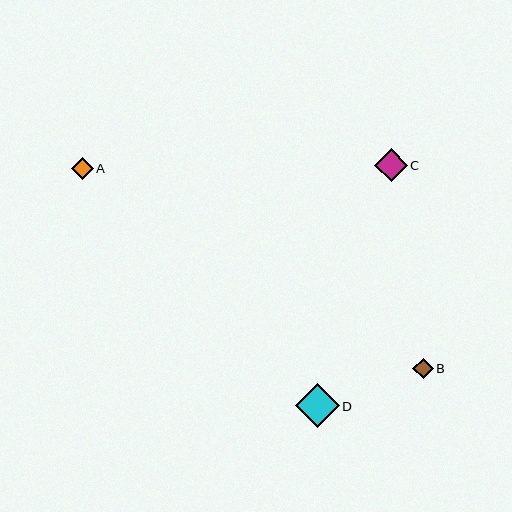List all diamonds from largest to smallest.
From largest to smallest: D, C, A, B.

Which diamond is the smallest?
Diamond B is the smallest with a size of approximately 21 pixels.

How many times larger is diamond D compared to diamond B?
Diamond D is approximately 2.1 times the size of diamond B.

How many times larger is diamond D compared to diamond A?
Diamond D is approximately 2.0 times the size of diamond A.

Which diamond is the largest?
Diamond D is the largest with a size of approximately 44 pixels.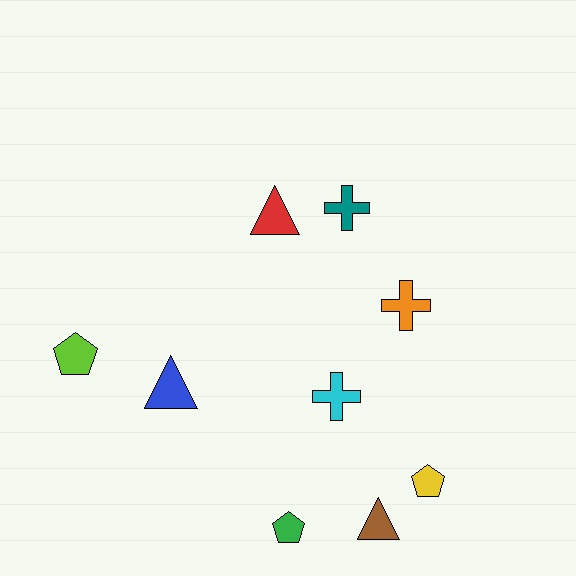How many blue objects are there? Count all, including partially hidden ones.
There is 1 blue object.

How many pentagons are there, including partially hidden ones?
There are 3 pentagons.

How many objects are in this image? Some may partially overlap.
There are 9 objects.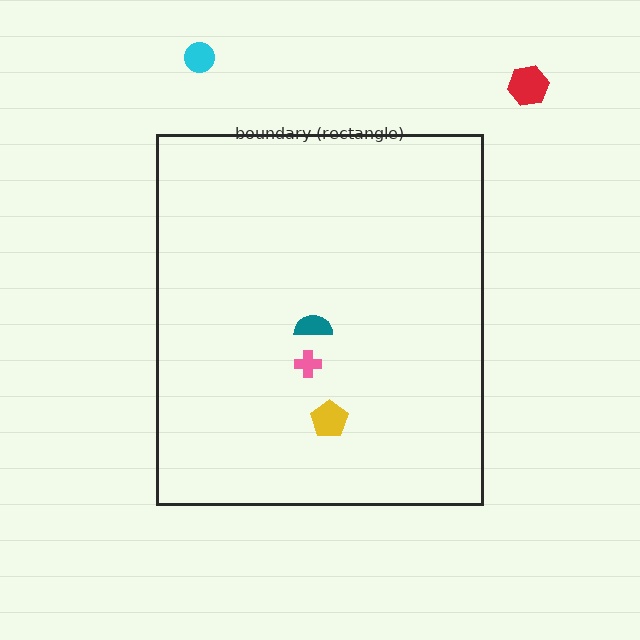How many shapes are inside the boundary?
3 inside, 2 outside.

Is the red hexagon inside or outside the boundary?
Outside.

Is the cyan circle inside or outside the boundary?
Outside.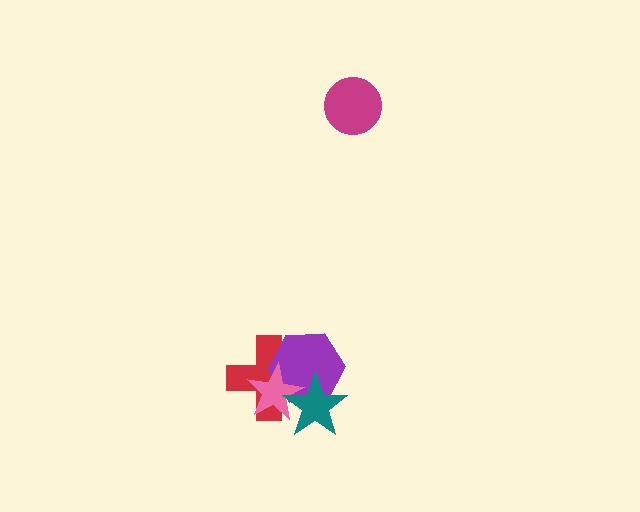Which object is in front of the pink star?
The teal star is in front of the pink star.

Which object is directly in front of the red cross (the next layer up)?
The purple hexagon is directly in front of the red cross.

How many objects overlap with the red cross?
3 objects overlap with the red cross.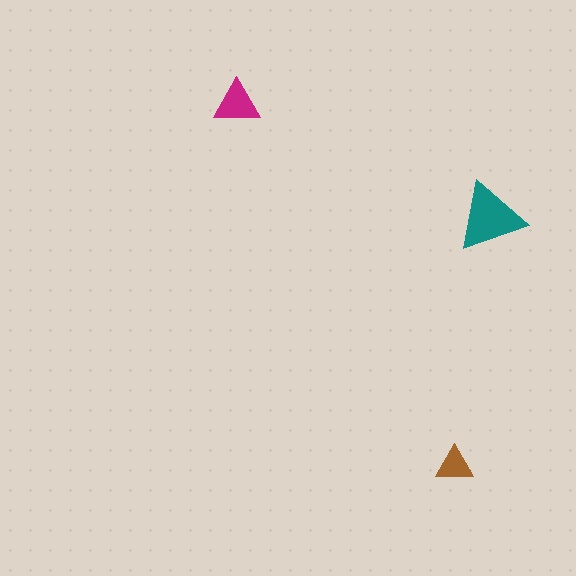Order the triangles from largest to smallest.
the teal one, the magenta one, the brown one.